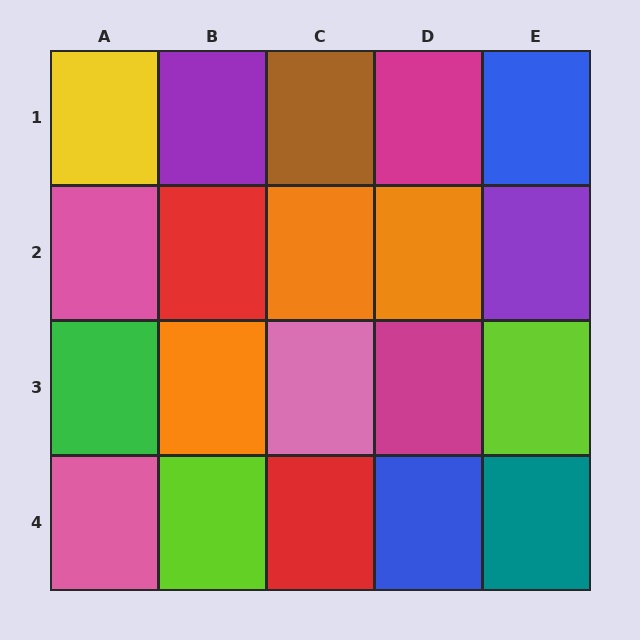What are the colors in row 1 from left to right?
Yellow, purple, brown, magenta, blue.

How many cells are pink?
3 cells are pink.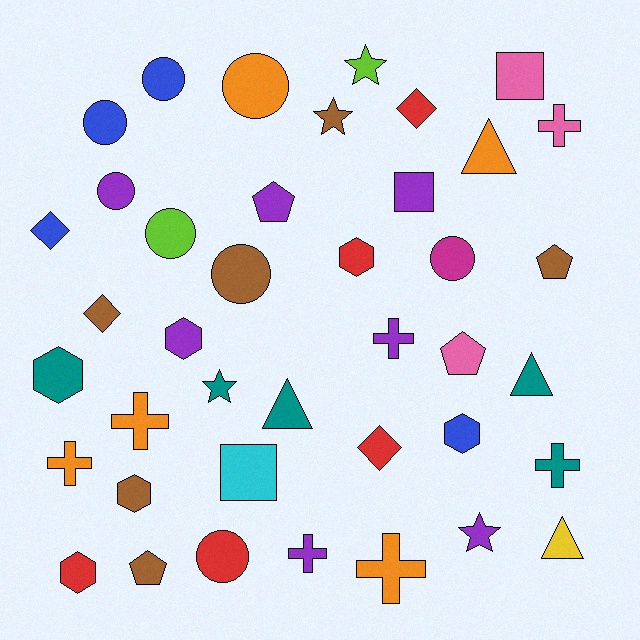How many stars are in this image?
There are 4 stars.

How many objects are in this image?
There are 40 objects.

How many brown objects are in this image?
There are 6 brown objects.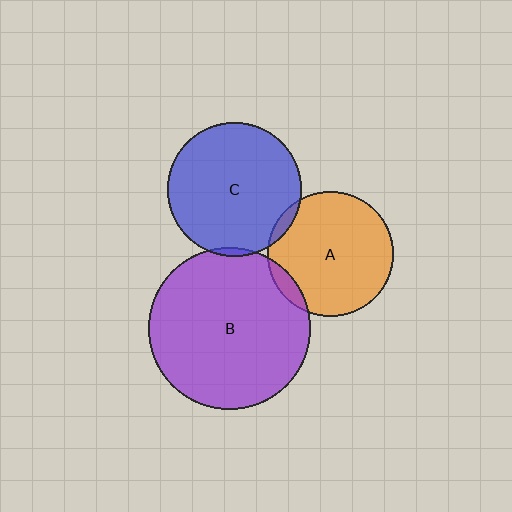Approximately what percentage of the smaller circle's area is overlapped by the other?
Approximately 5%.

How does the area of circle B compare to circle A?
Approximately 1.7 times.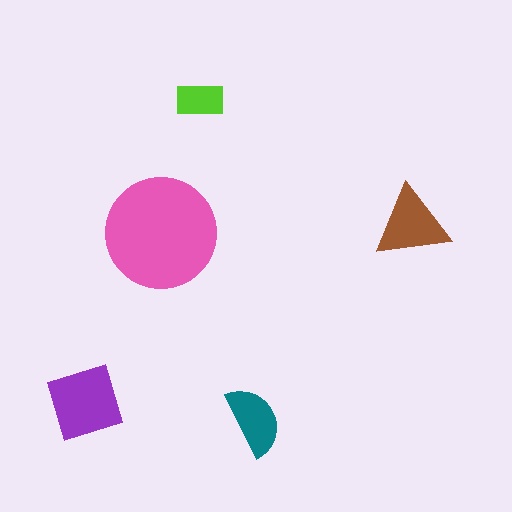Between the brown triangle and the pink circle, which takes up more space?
The pink circle.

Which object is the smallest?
The lime rectangle.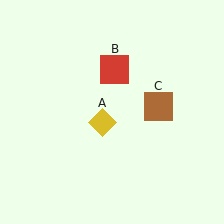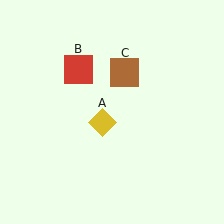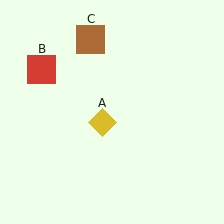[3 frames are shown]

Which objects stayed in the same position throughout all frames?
Yellow diamond (object A) remained stationary.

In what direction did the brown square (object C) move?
The brown square (object C) moved up and to the left.